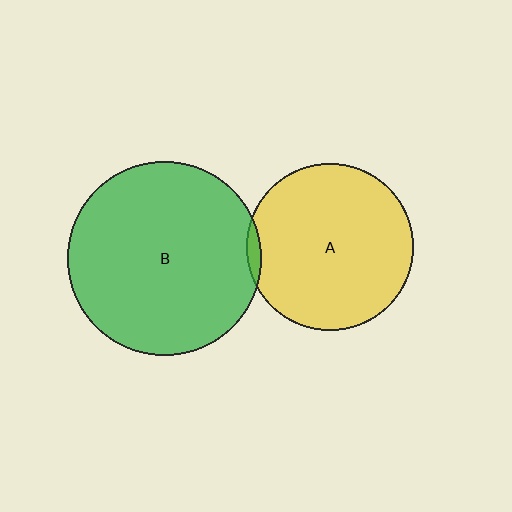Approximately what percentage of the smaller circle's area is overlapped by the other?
Approximately 5%.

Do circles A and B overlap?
Yes.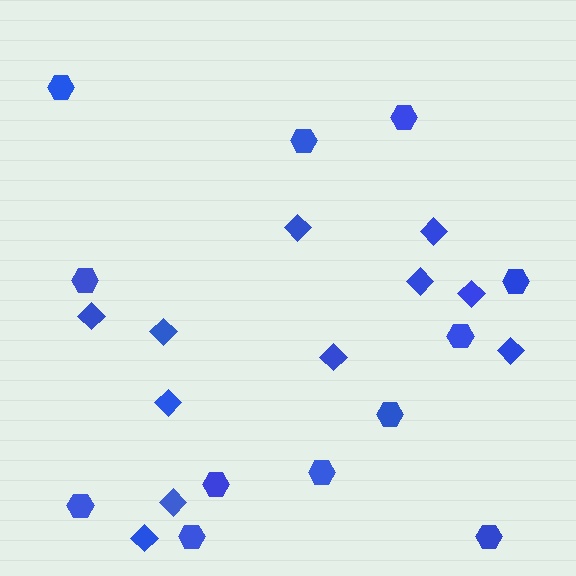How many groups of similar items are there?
There are 2 groups: one group of hexagons (12) and one group of diamonds (11).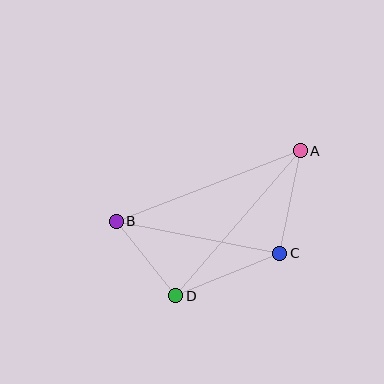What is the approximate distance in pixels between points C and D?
The distance between C and D is approximately 112 pixels.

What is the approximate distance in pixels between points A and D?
The distance between A and D is approximately 191 pixels.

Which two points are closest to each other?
Points B and D are closest to each other.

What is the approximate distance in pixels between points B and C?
The distance between B and C is approximately 166 pixels.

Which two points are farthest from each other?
Points A and B are farthest from each other.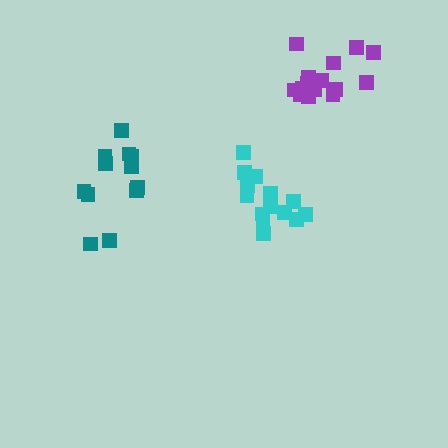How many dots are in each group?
Group 1: 12 dots, Group 2: 14 dots, Group 3: 16 dots (42 total).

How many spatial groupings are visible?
There are 3 spatial groupings.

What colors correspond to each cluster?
The clusters are colored: teal, cyan, purple.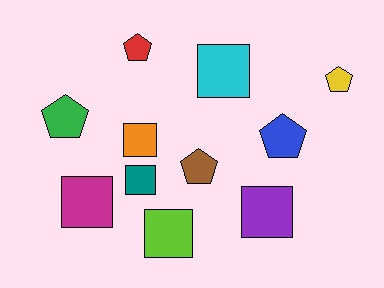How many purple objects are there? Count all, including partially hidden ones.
There is 1 purple object.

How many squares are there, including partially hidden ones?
There are 6 squares.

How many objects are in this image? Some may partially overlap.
There are 11 objects.